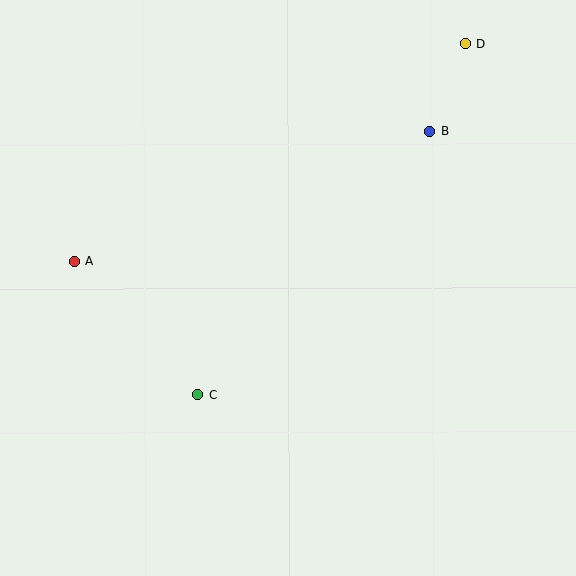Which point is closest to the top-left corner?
Point A is closest to the top-left corner.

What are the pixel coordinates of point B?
Point B is at (429, 131).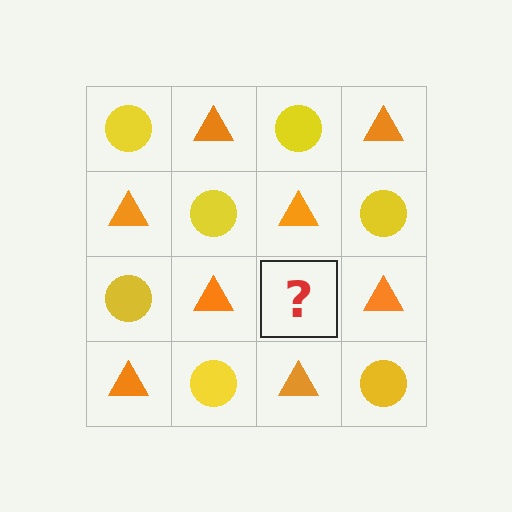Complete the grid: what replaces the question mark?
The question mark should be replaced with a yellow circle.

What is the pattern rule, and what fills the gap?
The rule is that it alternates yellow circle and orange triangle in a checkerboard pattern. The gap should be filled with a yellow circle.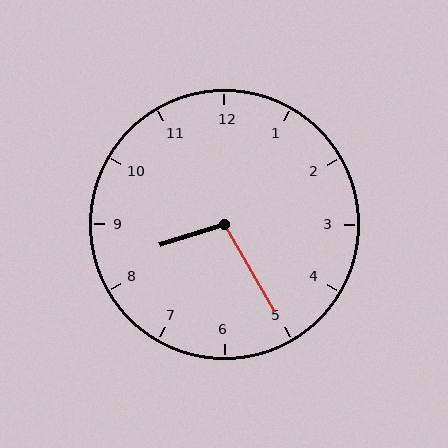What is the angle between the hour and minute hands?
Approximately 102 degrees.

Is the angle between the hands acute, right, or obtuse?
It is obtuse.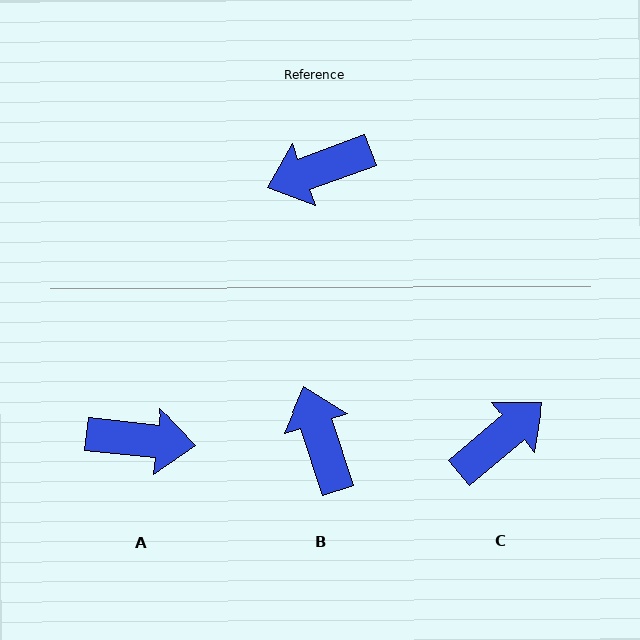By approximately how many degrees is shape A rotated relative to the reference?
Approximately 154 degrees counter-clockwise.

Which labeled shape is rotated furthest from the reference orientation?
C, about 160 degrees away.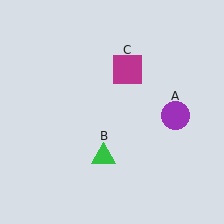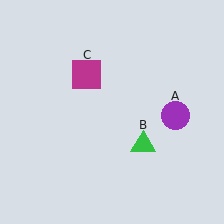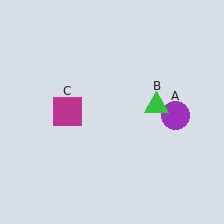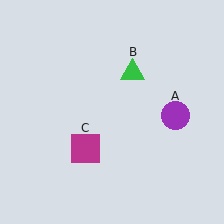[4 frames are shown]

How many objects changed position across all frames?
2 objects changed position: green triangle (object B), magenta square (object C).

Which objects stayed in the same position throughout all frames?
Purple circle (object A) remained stationary.